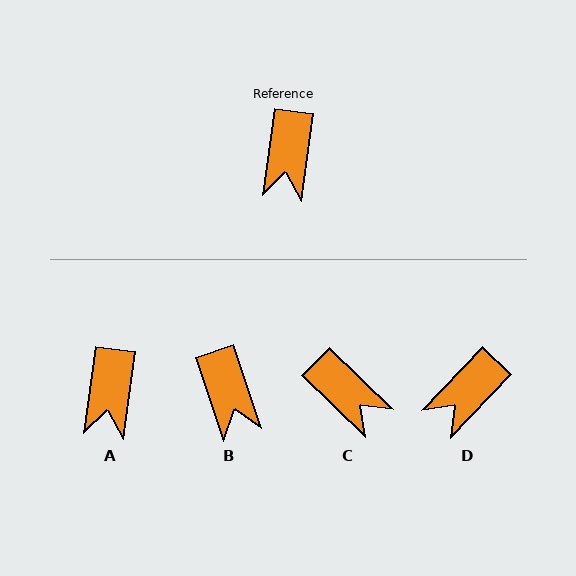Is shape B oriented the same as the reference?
No, it is off by about 27 degrees.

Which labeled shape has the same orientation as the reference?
A.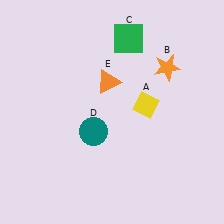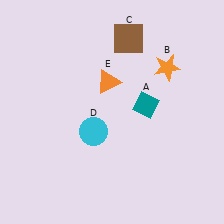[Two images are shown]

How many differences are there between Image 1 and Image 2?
There are 3 differences between the two images.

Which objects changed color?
A changed from yellow to teal. C changed from green to brown. D changed from teal to cyan.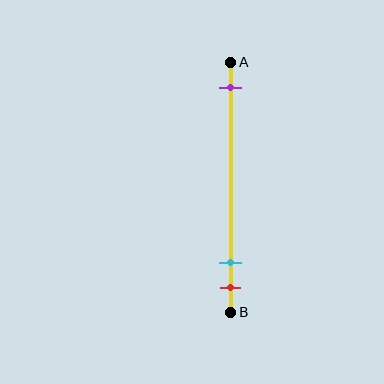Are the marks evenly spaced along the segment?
No, the marks are not evenly spaced.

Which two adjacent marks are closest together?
The cyan and red marks are the closest adjacent pair.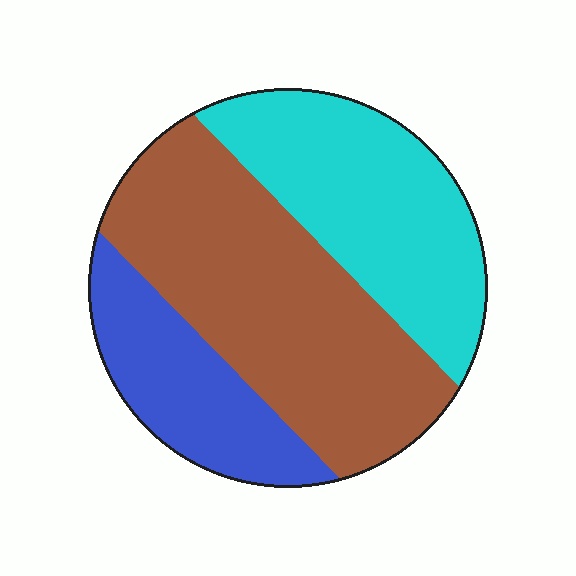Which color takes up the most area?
Brown, at roughly 45%.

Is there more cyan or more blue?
Cyan.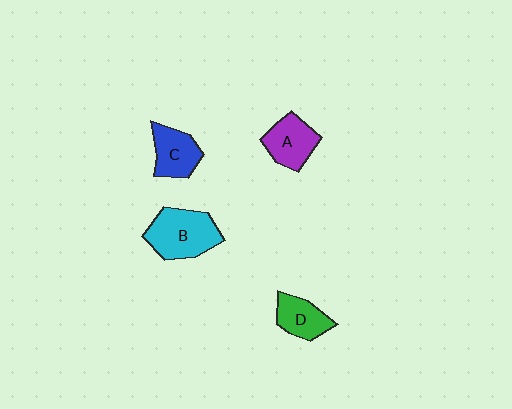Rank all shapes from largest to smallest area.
From largest to smallest: B (cyan), A (purple), C (blue), D (green).